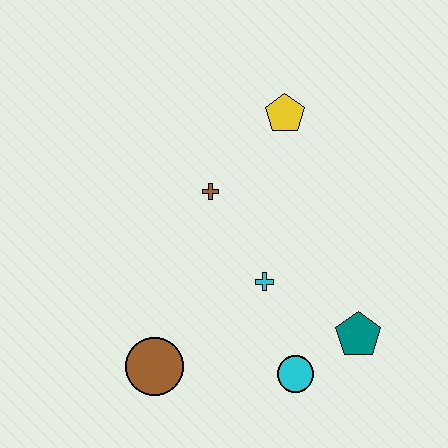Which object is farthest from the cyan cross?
The yellow pentagon is farthest from the cyan cross.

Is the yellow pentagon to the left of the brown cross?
No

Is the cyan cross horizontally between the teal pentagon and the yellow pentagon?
No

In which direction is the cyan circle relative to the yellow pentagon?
The cyan circle is below the yellow pentagon.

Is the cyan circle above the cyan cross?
No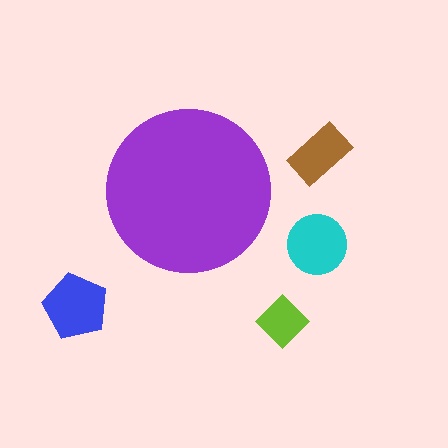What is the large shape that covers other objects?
A purple circle.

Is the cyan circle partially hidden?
No, the cyan circle is fully visible.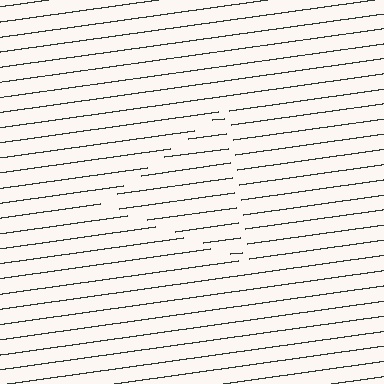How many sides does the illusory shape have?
3 sides — the line-ends trace a triangle.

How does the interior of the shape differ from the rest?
The interior of the shape contains the same grating, shifted by half a period — the contour is defined by the phase discontinuity where line-ends from the inner and outer gratings abut.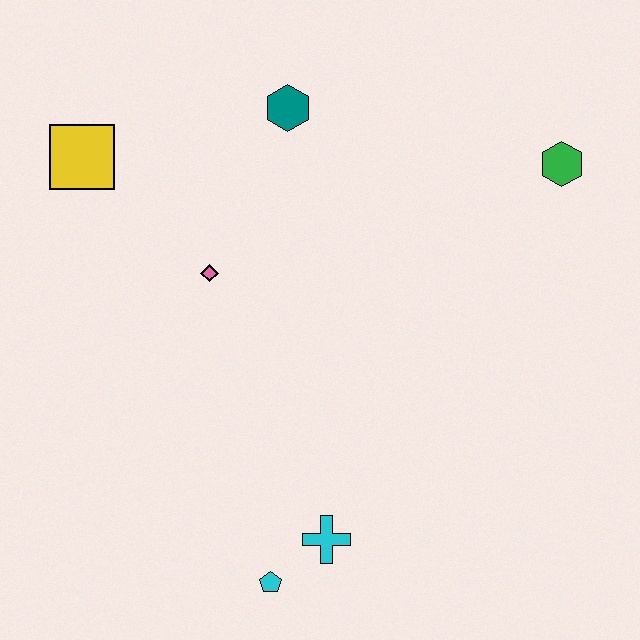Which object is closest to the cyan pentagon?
The cyan cross is closest to the cyan pentagon.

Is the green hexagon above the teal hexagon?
No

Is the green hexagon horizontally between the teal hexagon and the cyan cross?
No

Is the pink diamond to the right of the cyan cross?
No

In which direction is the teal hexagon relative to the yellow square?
The teal hexagon is to the right of the yellow square.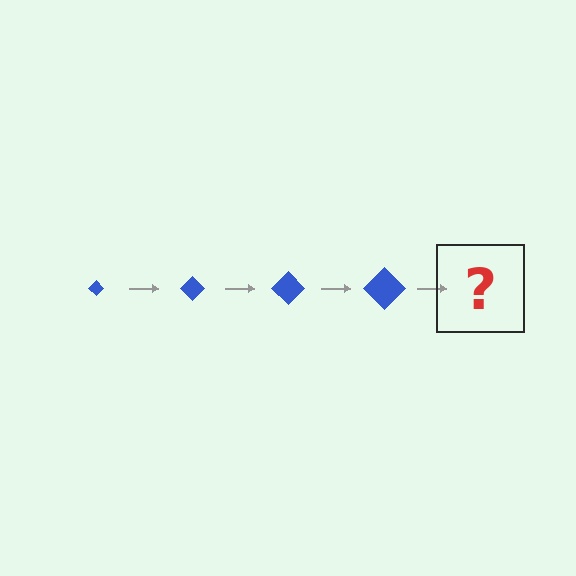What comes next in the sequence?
The next element should be a blue diamond, larger than the previous one.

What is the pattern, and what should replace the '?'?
The pattern is that the diamond gets progressively larger each step. The '?' should be a blue diamond, larger than the previous one.